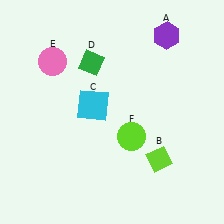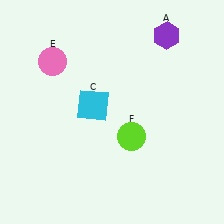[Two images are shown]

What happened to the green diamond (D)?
The green diamond (D) was removed in Image 2. It was in the top-left area of Image 1.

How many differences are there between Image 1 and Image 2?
There are 2 differences between the two images.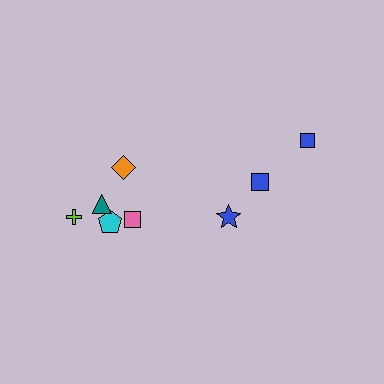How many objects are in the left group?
There are 5 objects.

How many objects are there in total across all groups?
There are 8 objects.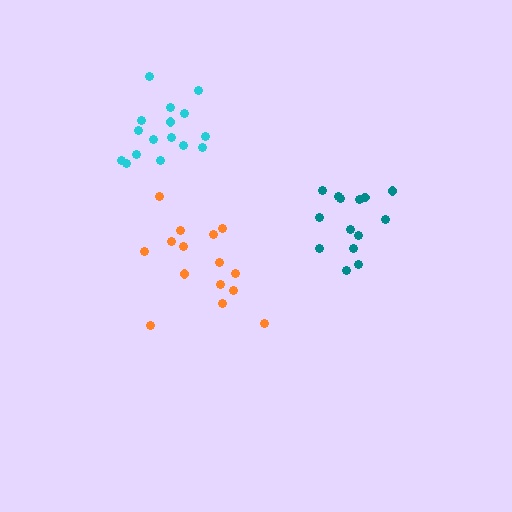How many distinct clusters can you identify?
There are 3 distinct clusters.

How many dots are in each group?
Group 1: 15 dots, Group 2: 14 dots, Group 3: 16 dots (45 total).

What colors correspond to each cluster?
The clusters are colored: orange, teal, cyan.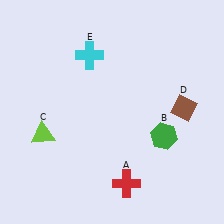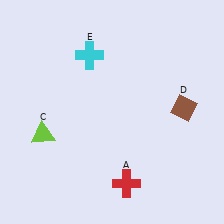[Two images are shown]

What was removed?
The green hexagon (B) was removed in Image 2.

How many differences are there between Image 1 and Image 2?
There is 1 difference between the two images.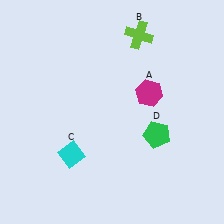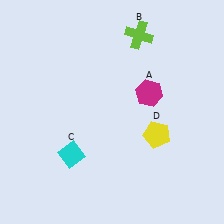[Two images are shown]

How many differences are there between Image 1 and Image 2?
There is 1 difference between the two images.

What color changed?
The pentagon (D) changed from green in Image 1 to yellow in Image 2.